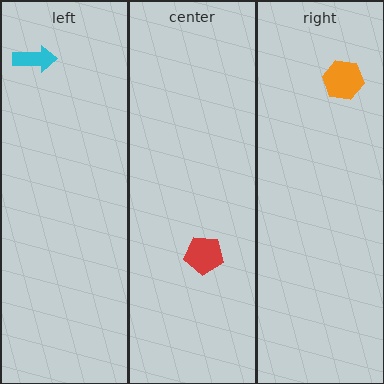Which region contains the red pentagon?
The center region.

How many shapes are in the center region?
1.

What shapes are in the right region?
The orange hexagon.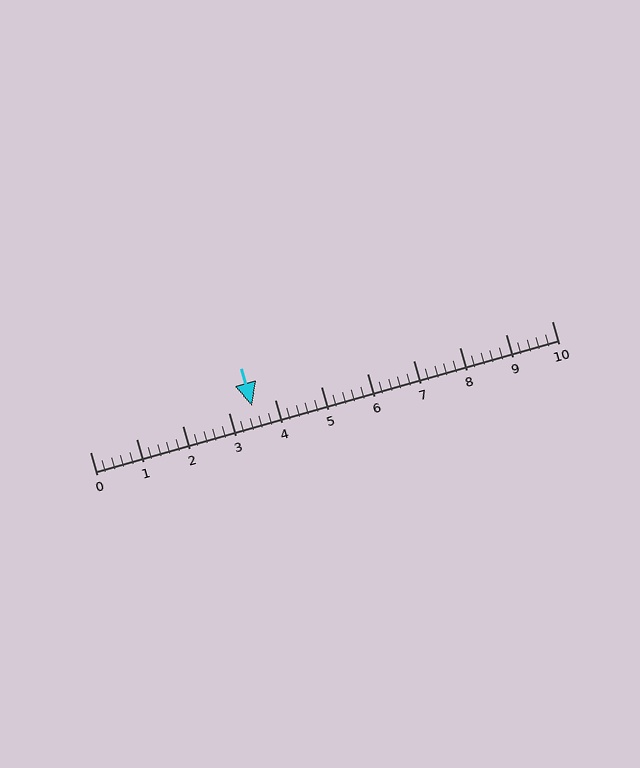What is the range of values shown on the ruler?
The ruler shows values from 0 to 10.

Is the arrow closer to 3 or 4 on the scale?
The arrow is closer to 4.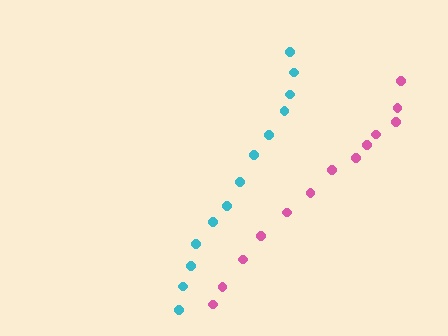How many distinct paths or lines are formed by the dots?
There are 2 distinct paths.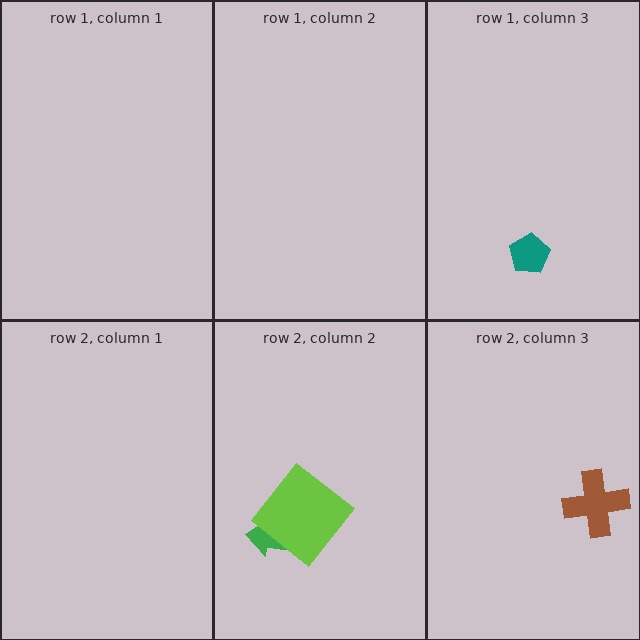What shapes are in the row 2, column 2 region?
The green arrow, the lime diamond.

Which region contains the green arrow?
The row 2, column 2 region.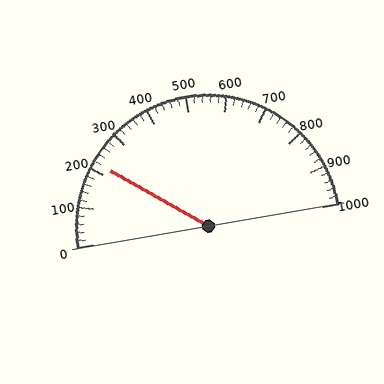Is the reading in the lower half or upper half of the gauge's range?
The reading is in the lower half of the range (0 to 1000).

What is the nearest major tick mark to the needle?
The nearest major tick mark is 200.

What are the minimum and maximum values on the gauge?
The gauge ranges from 0 to 1000.